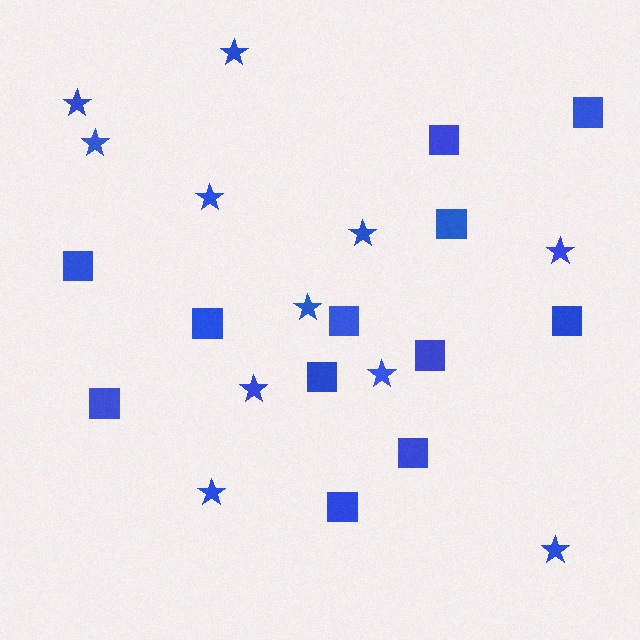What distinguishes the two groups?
There are 2 groups: one group of stars (11) and one group of squares (12).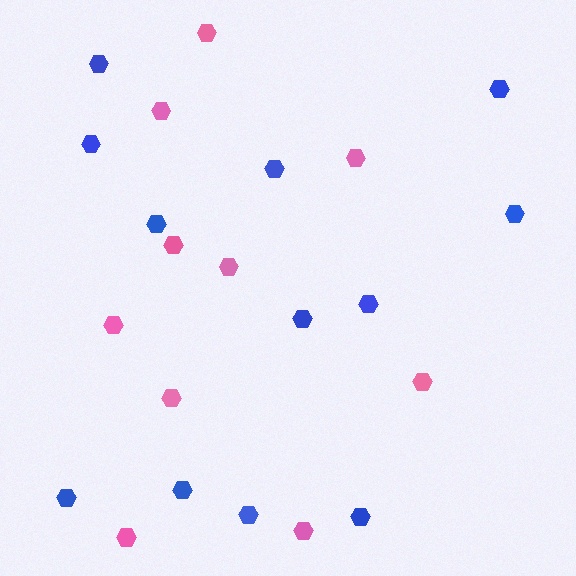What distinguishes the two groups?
There are 2 groups: one group of pink hexagons (10) and one group of blue hexagons (12).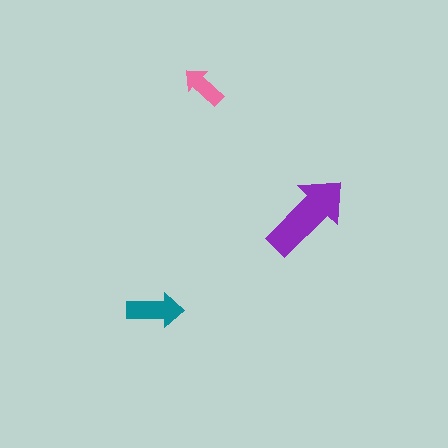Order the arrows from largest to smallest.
the purple one, the teal one, the pink one.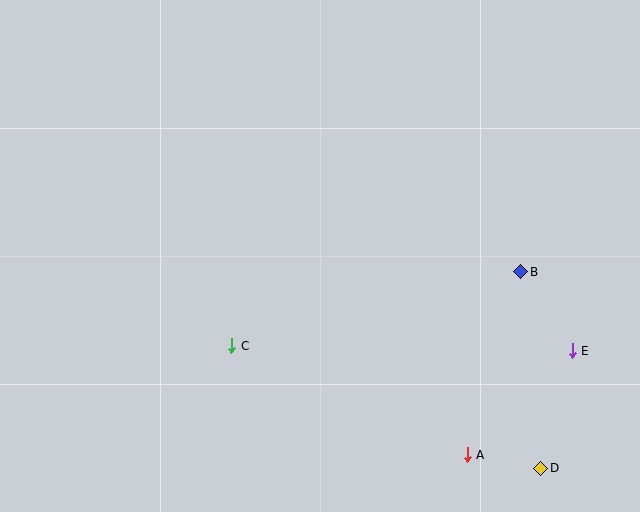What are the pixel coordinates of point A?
Point A is at (467, 455).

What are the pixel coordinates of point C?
Point C is at (232, 346).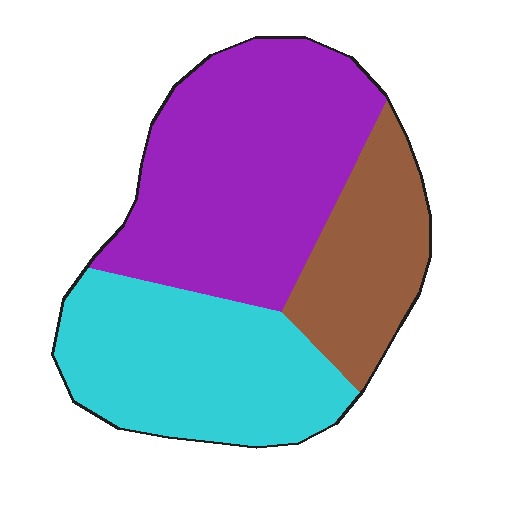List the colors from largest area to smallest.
From largest to smallest: purple, cyan, brown.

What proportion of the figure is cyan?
Cyan covers about 35% of the figure.